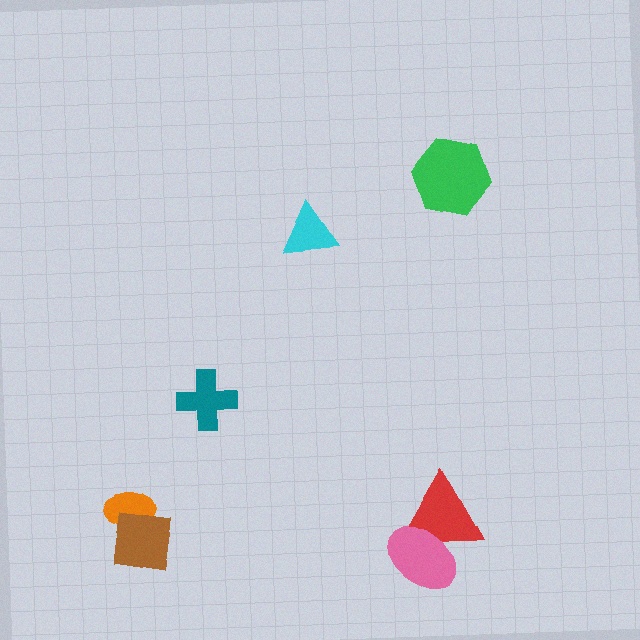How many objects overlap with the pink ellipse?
1 object overlaps with the pink ellipse.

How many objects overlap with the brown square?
1 object overlaps with the brown square.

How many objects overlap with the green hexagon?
0 objects overlap with the green hexagon.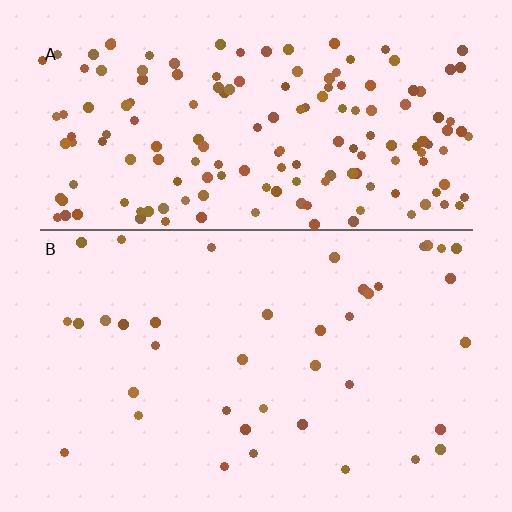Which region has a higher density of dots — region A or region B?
A (the top).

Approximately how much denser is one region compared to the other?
Approximately 4.3× — region A over region B.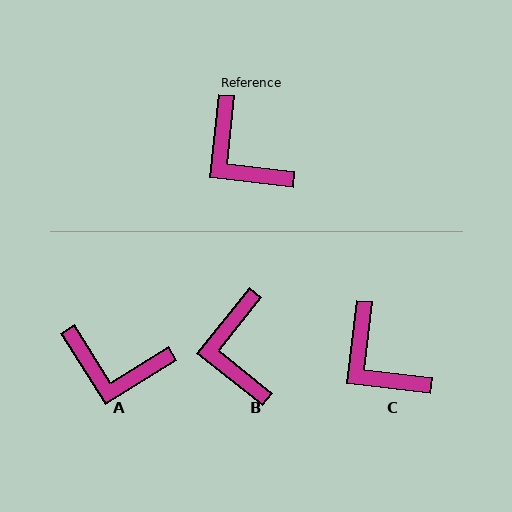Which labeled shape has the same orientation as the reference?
C.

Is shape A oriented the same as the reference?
No, it is off by about 38 degrees.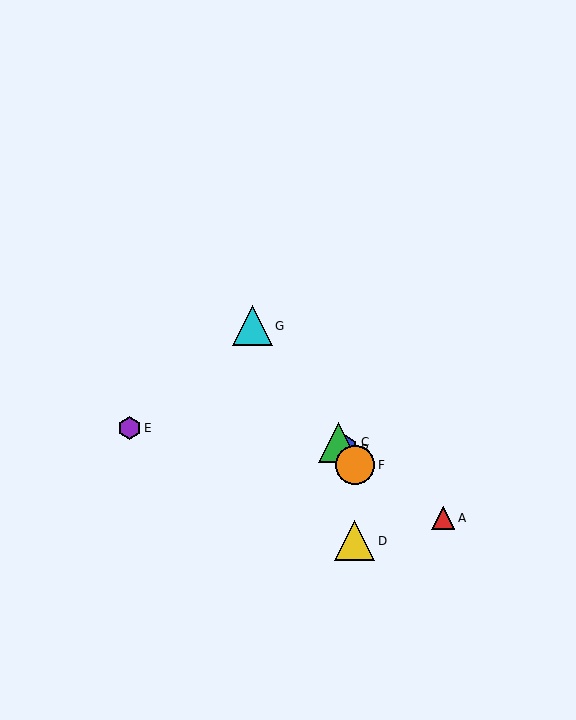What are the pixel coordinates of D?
Object D is at (355, 541).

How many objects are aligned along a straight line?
4 objects (B, C, F, G) are aligned along a straight line.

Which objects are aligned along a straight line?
Objects B, C, F, G are aligned along a straight line.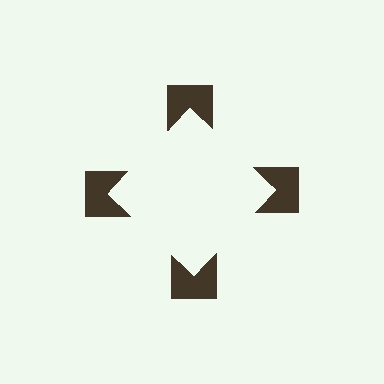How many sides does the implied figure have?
4 sides.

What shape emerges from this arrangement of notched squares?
An illusory square — its edges are inferred from the aligned wedge cuts in the notched squares, not physically drawn.